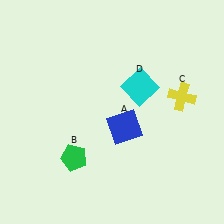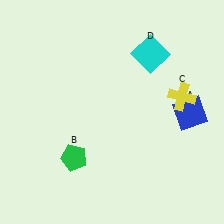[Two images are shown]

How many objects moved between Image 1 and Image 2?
2 objects moved between the two images.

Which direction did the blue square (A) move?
The blue square (A) moved right.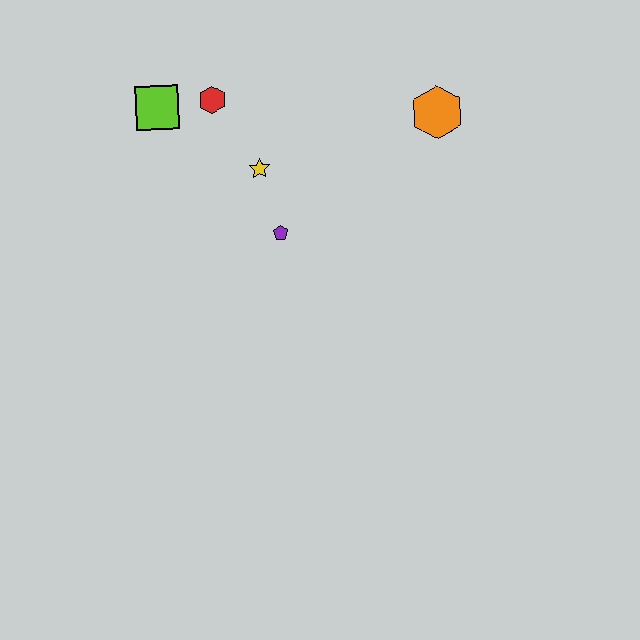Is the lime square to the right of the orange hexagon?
No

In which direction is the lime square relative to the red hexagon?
The lime square is to the left of the red hexagon.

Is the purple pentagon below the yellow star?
Yes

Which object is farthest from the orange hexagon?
The lime square is farthest from the orange hexagon.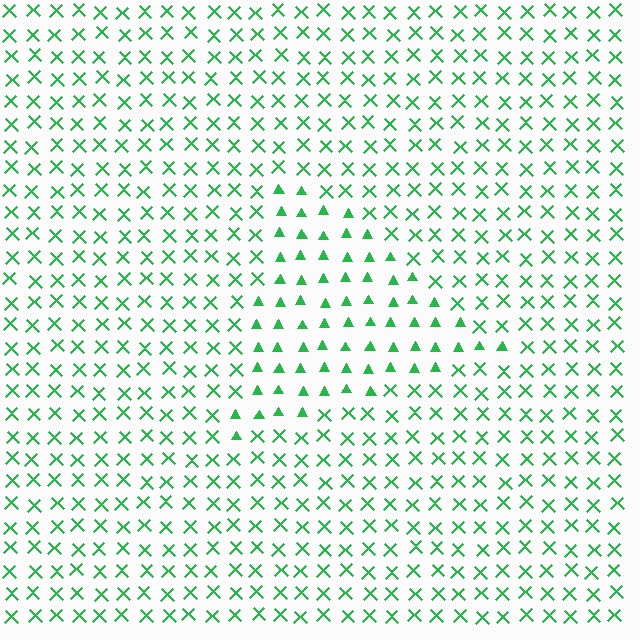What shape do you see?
I see a triangle.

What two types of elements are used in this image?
The image uses triangles inside the triangle region and X marks outside it.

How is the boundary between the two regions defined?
The boundary is defined by a change in element shape: triangles inside vs. X marks outside. All elements share the same color and spacing.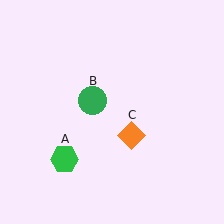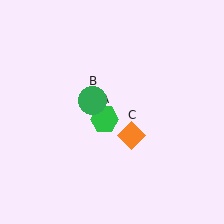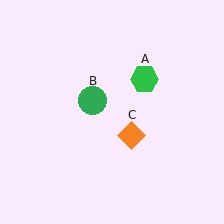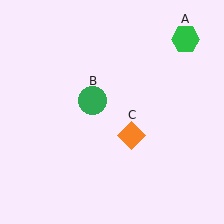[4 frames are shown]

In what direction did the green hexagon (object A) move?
The green hexagon (object A) moved up and to the right.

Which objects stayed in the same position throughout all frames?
Green circle (object B) and orange diamond (object C) remained stationary.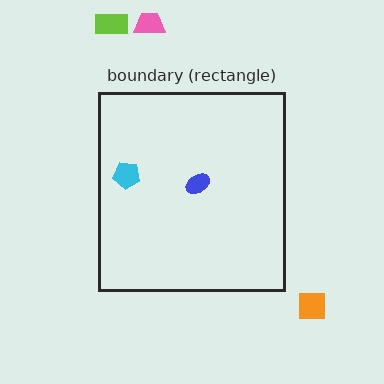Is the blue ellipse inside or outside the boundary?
Inside.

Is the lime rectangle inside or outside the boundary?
Outside.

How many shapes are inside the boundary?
2 inside, 3 outside.